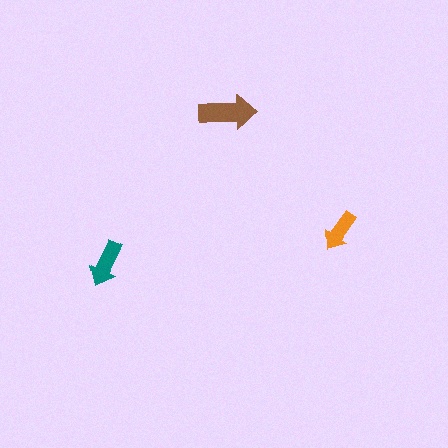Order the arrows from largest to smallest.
the brown one, the teal one, the orange one.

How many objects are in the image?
There are 3 objects in the image.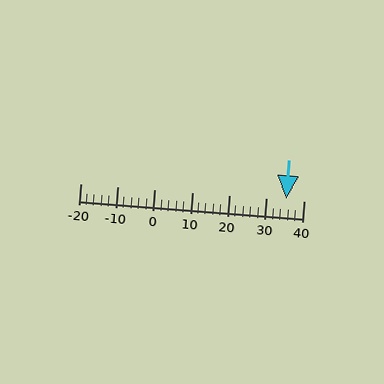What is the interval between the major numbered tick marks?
The major tick marks are spaced 10 units apart.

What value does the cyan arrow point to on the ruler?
The cyan arrow points to approximately 35.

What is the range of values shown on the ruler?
The ruler shows values from -20 to 40.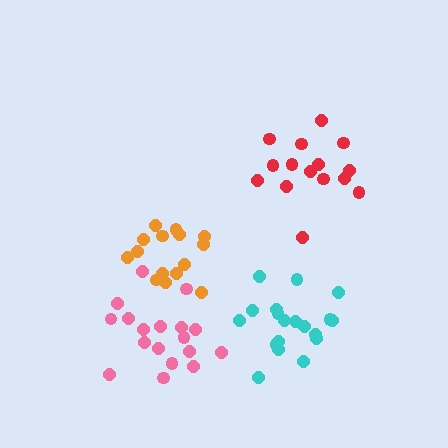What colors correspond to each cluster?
The clusters are colored: pink, red, cyan, orange.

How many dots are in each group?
Group 1: 18 dots, Group 2: 15 dots, Group 3: 19 dots, Group 4: 15 dots (67 total).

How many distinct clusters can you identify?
There are 4 distinct clusters.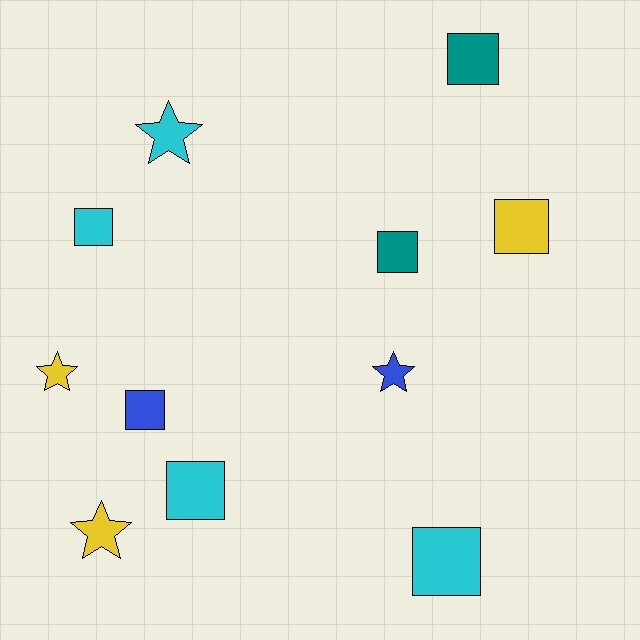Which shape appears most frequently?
Square, with 7 objects.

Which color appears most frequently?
Cyan, with 4 objects.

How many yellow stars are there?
There are 2 yellow stars.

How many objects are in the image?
There are 11 objects.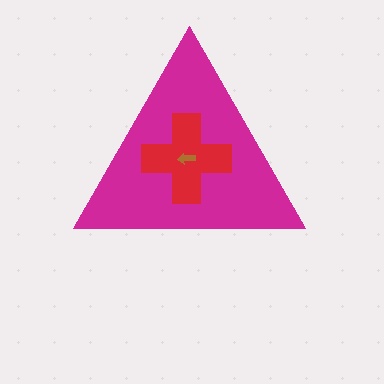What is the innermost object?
The brown arrow.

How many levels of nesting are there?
3.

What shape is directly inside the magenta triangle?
The red cross.